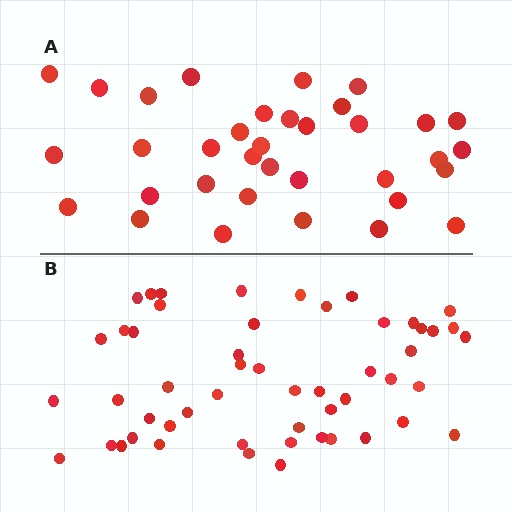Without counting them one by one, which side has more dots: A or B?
Region B (the bottom region) has more dots.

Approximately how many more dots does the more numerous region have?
Region B has approximately 15 more dots than region A.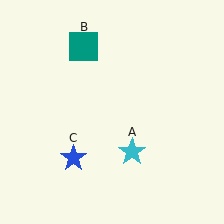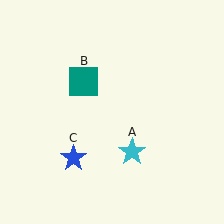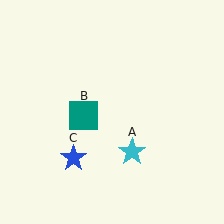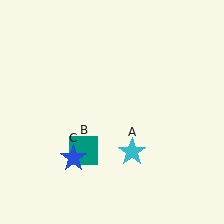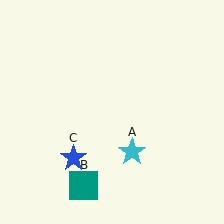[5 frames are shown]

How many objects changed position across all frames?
1 object changed position: teal square (object B).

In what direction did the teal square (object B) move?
The teal square (object B) moved down.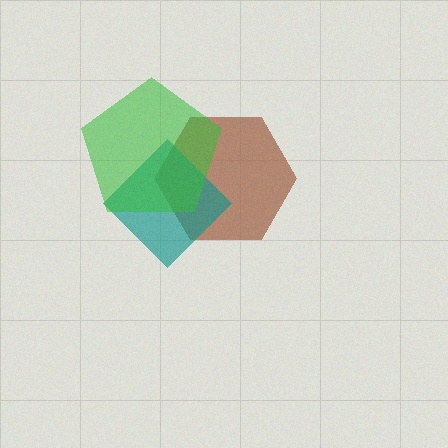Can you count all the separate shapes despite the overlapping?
Yes, there are 3 separate shapes.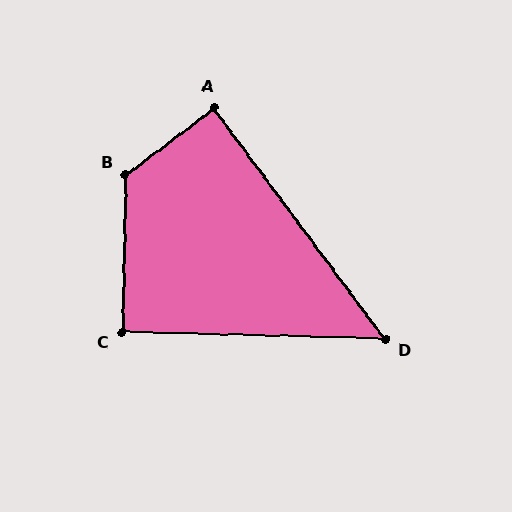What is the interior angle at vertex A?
Approximately 90 degrees (approximately right).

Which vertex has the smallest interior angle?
D, at approximately 52 degrees.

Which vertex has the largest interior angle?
B, at approximately 128 degrees.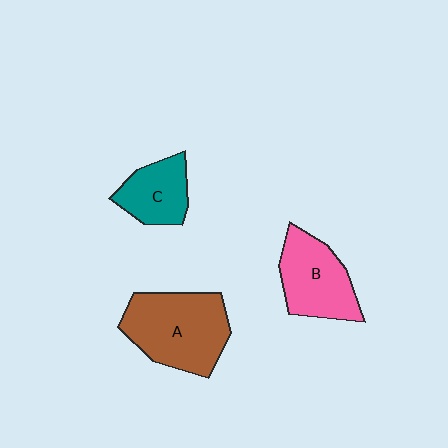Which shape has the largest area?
Shape A (brown).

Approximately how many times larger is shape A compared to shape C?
Approximately 1.8 times.